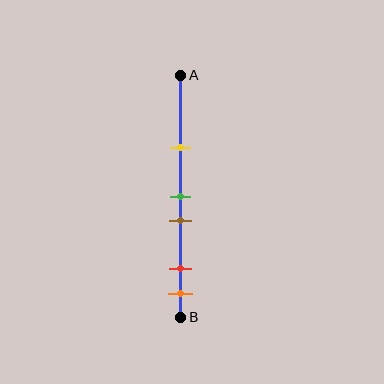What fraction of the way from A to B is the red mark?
The red mark is approximately 80% (0.8) of the way from A to B.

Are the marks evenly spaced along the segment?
No, the marks are not evenly spaced.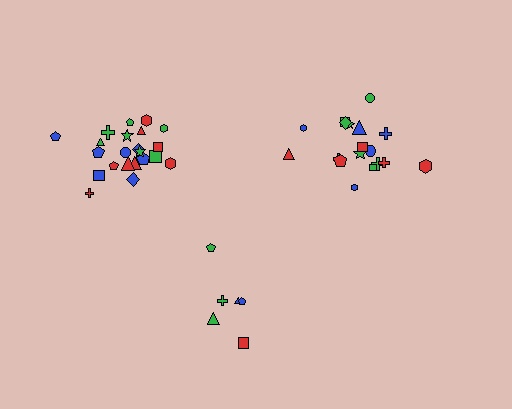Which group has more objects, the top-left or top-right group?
The top-left group.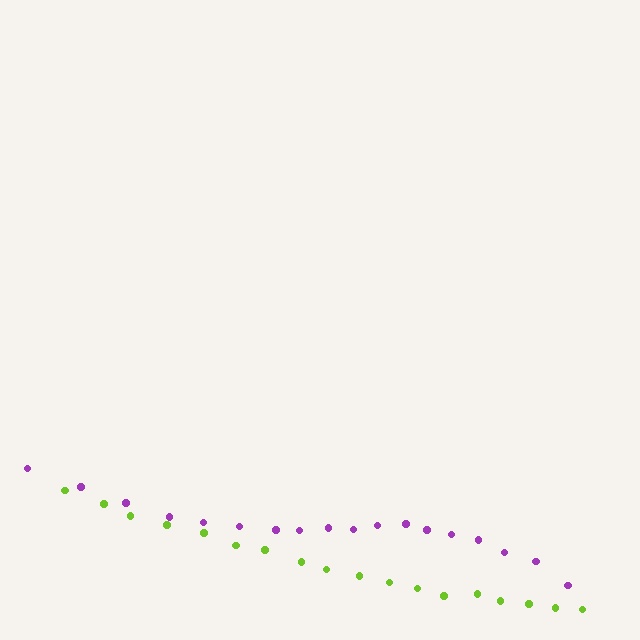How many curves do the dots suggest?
There are 2 distinct paths.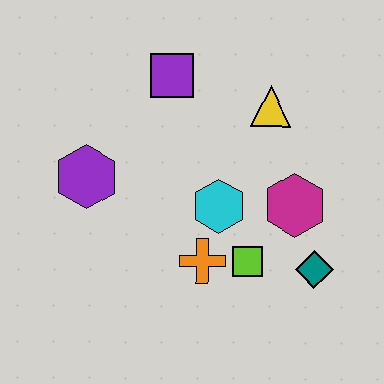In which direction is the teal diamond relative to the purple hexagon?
The teal diamond is to the right of the purple hexagon.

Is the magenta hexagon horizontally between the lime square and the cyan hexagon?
No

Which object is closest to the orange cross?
The lime square is closest to the orange cross.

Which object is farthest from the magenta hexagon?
The purple hexagon is farthest from the magenta hexagon.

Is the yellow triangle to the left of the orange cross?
No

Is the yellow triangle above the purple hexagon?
Yes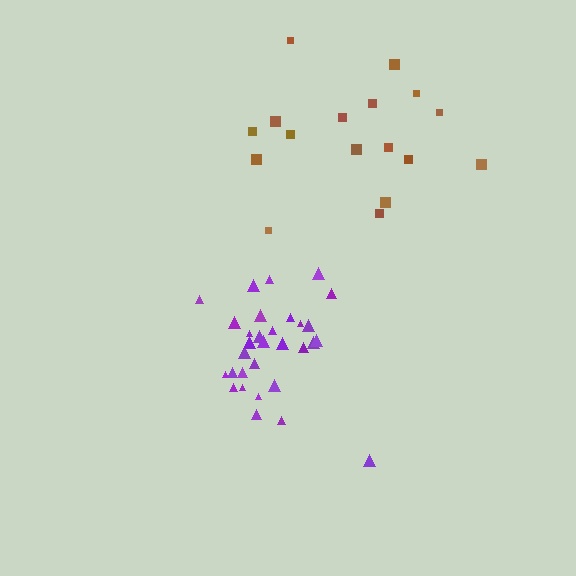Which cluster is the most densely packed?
Purple.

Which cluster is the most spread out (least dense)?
Brown.